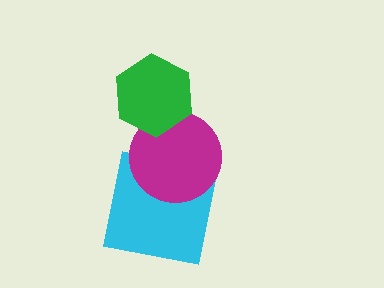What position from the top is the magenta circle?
The magenta circle is 2nd from the top.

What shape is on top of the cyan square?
The magenta circle is on top of the cyan square.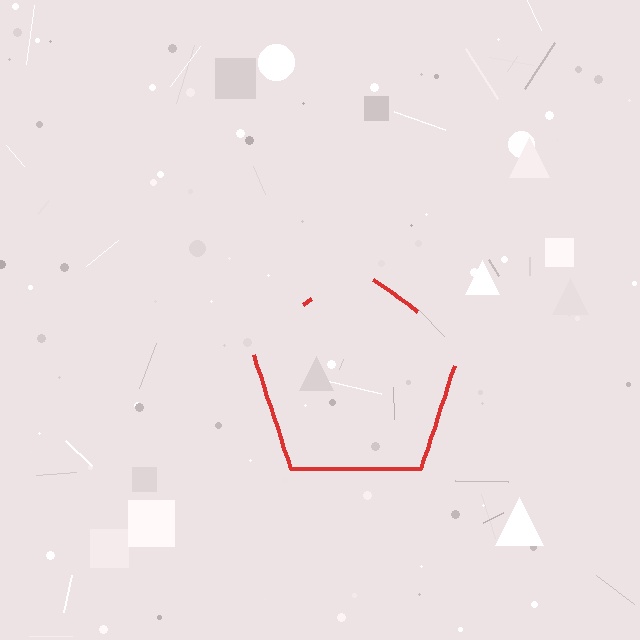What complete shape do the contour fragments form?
The contour fragments form a pentagon.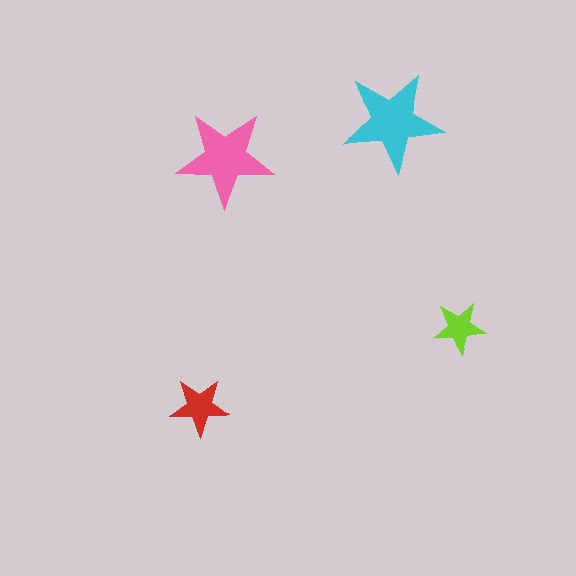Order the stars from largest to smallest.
the cyan one, the pink one, the red one, the lime one.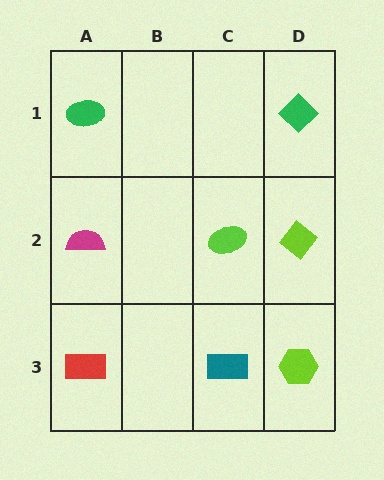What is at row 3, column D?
A lime hexagon.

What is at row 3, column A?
A red rectangle.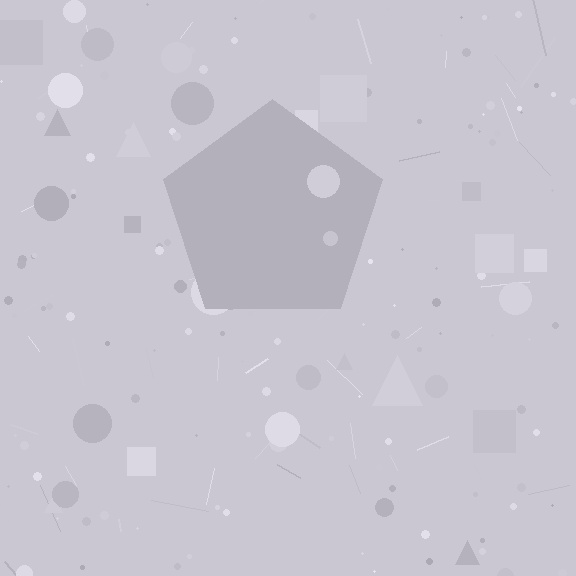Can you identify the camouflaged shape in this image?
The camouflaged shape is a pentagon.